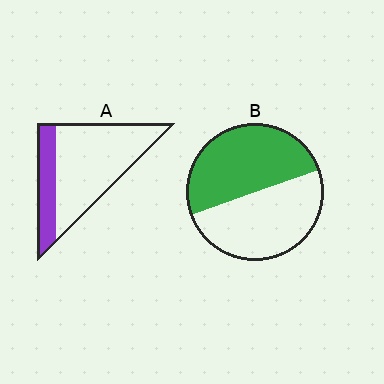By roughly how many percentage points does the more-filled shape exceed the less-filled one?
By roughly 25 percentage points (B over A).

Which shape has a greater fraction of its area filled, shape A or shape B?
Shape B.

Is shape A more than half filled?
No.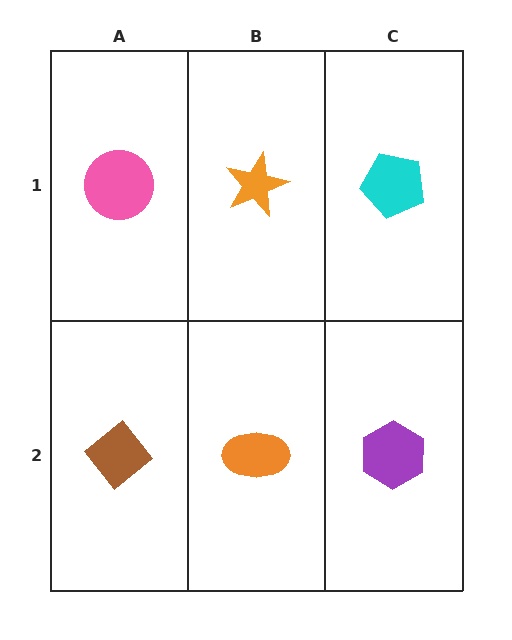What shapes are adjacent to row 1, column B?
An orange ellipse (row 2, column B), a pink circle (row 1, column A), a cyan pentagon (row 1, column C).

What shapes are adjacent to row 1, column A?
A brown diamond (row 2, column A), an orange star (row 1, column B).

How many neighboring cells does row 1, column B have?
3.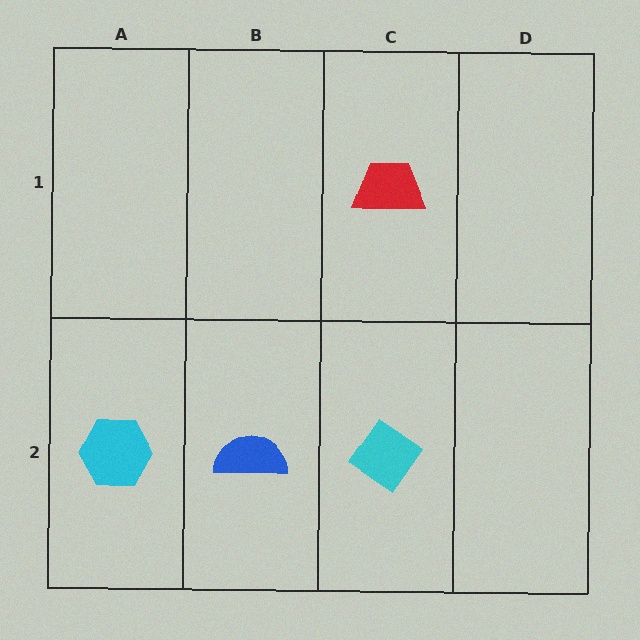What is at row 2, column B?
A blue semicircle.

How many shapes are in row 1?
1 shape.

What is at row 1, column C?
A red trapezoid.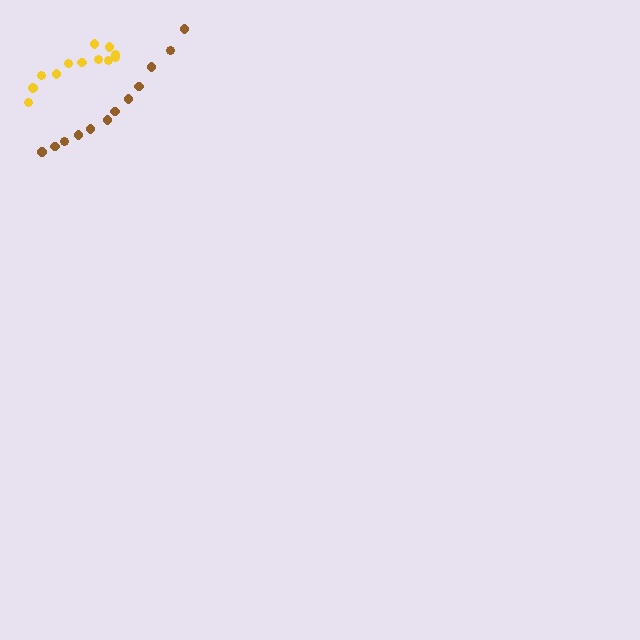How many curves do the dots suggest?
There are 2 distinct paths.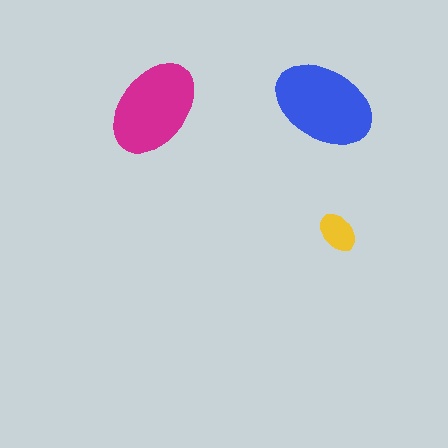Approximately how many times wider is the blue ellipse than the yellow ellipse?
About 2.5 times wider.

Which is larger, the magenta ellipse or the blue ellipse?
The blue one.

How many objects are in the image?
There are 3 objects in the image.